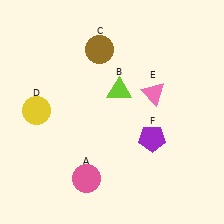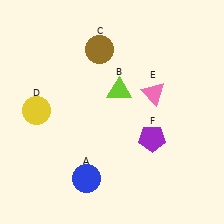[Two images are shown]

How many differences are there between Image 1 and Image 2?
There is 1 difference between the two images.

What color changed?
The circle (A) changed from pink in Image 1 to blue in Image 2.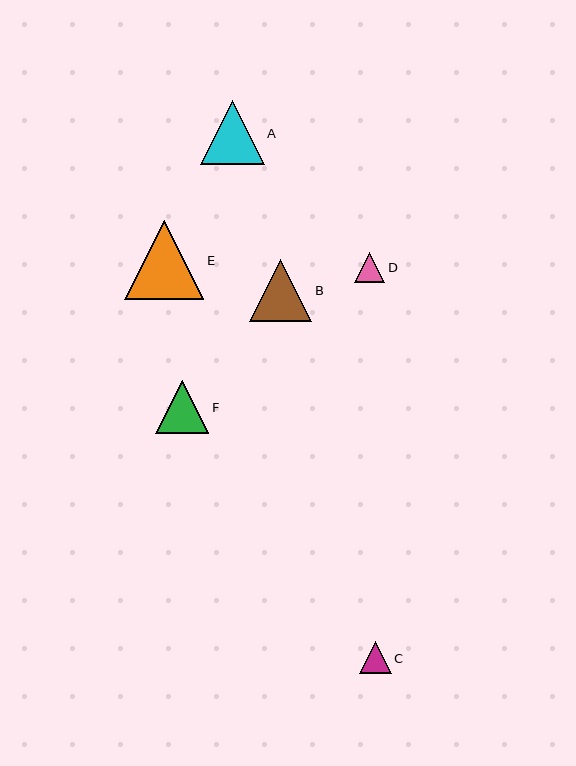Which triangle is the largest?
Triangle E is the largest with a size of approximately 79 pixels.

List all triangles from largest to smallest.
From largest to smallest: E, A, B, F, C, D.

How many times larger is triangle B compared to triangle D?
Triangle B is approximately 2.1 times the size of triangle D.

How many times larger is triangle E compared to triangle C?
Triangle E is approximately 2.5 times the size of triangle C.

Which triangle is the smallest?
Triangle D is the smallest with a size of approximately 30 pixels.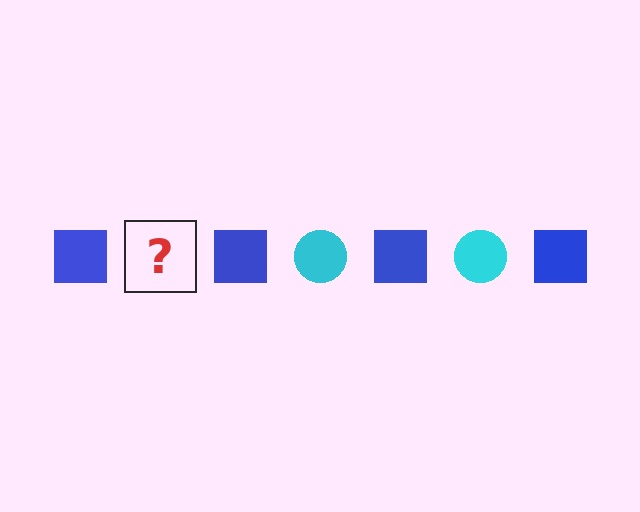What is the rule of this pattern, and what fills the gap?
The rule is that the pattern alternates between blue square and cyan circle. The gap should be filled with a cyan circle.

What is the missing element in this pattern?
The missing element is a cyan circle.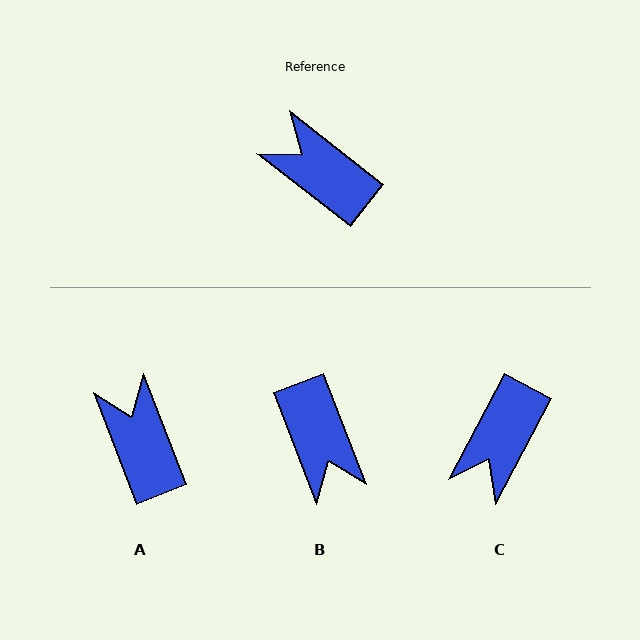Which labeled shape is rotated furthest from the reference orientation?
B, about 149 degrees away.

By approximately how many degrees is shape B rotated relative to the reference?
Approximately 149 degrees counter-clockwise.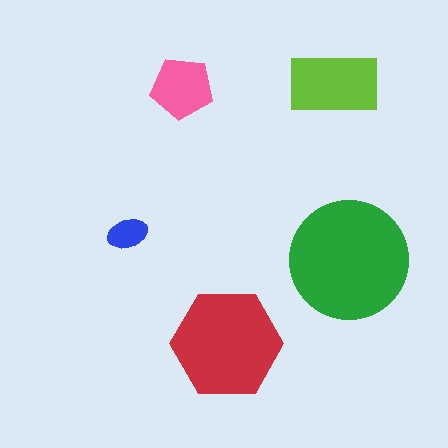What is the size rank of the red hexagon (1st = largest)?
2nd.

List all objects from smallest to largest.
The blue ellipse, the pink pentagon, the lime rectangle, the red hexagon, the green circle.